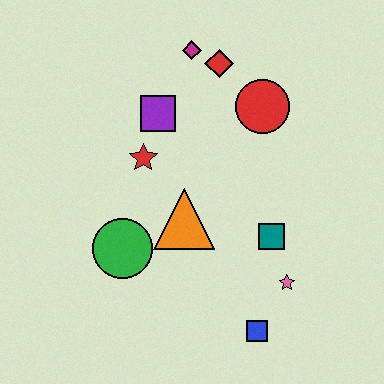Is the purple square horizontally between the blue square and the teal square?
No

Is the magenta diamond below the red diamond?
No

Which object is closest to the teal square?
The pink star is closest to the teal square.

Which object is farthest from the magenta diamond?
The blue square is farthest from the magenta diamond.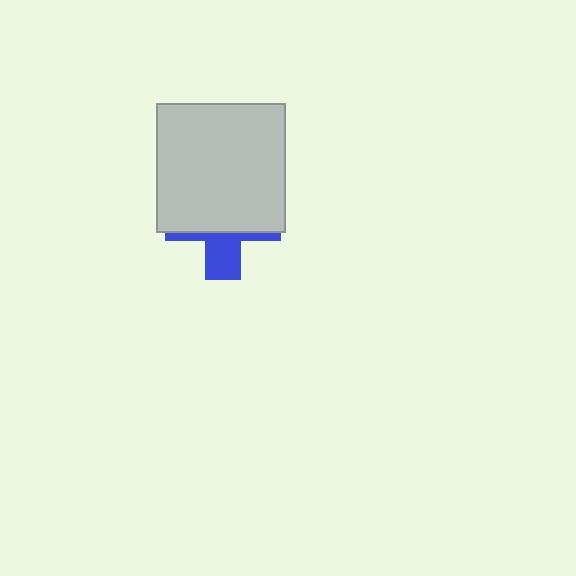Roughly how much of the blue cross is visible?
A small part of it is visible (roughly 33%).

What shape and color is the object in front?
The object in front is a light gray square.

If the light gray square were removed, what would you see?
You would see the complete blue cross.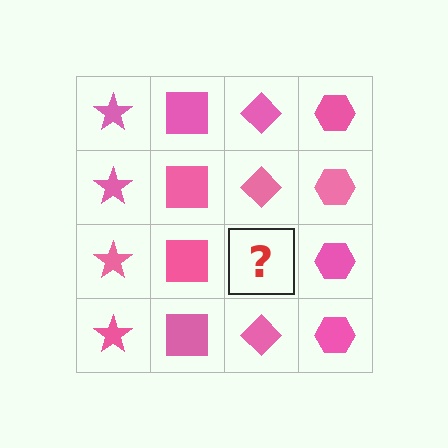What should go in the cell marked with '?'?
The missing cell should contain a pink diamond.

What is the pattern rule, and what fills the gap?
The rule is that each column has a consistent shape. The gap should be filled with a pink diamond.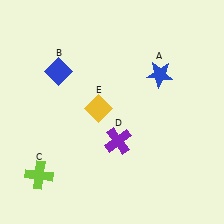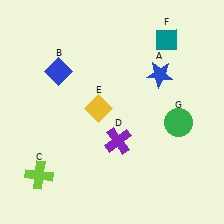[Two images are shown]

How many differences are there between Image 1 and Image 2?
There are 2 differences between the two images.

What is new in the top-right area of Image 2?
A teal diamond (F) was added in the top-right area of Image 2.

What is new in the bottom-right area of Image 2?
A green circle (G) was added in the bottom-right area of Image 2.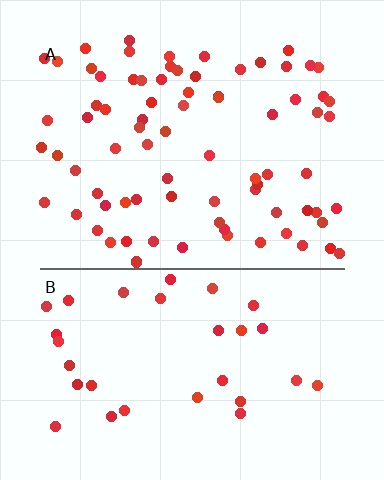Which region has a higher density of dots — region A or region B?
A (the top).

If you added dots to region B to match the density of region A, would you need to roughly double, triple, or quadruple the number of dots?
Approximately double.